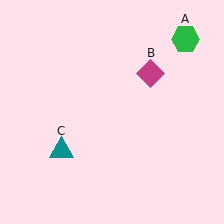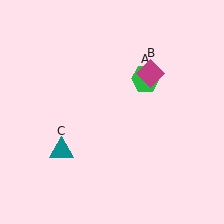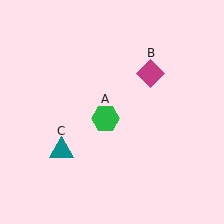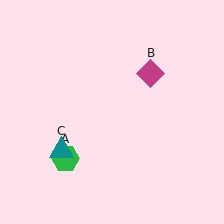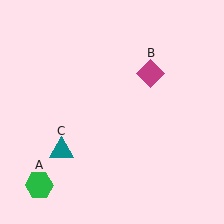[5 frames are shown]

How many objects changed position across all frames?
1 object changed position: green hexagon (object A).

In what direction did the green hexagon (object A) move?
The green hexagon (object A) moved down and to the left.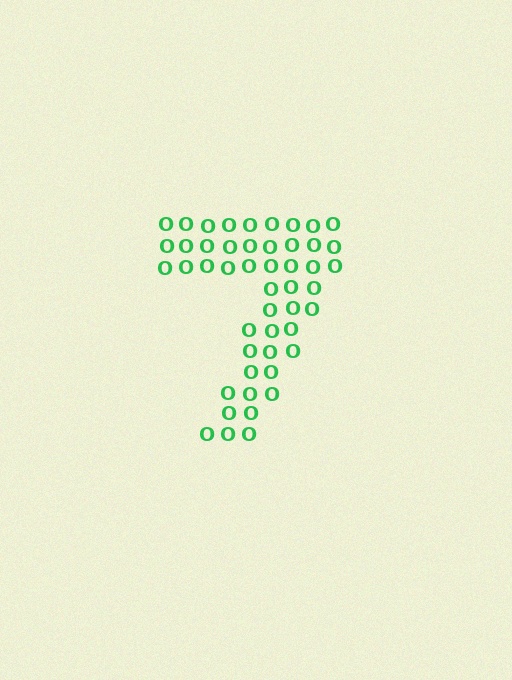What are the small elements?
The small elements are letter O's.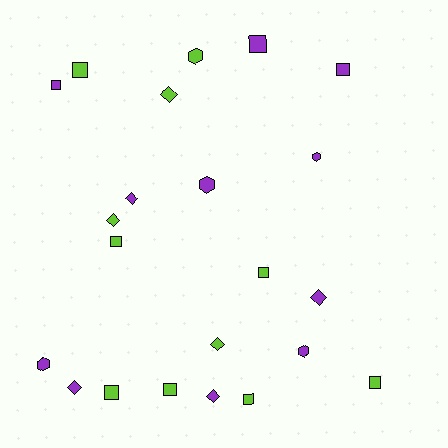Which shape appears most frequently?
Square, with 10 objects.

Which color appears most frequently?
Lime, with 11 objects.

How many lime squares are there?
There are 7 lime squares.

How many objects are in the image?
There are 22 objects.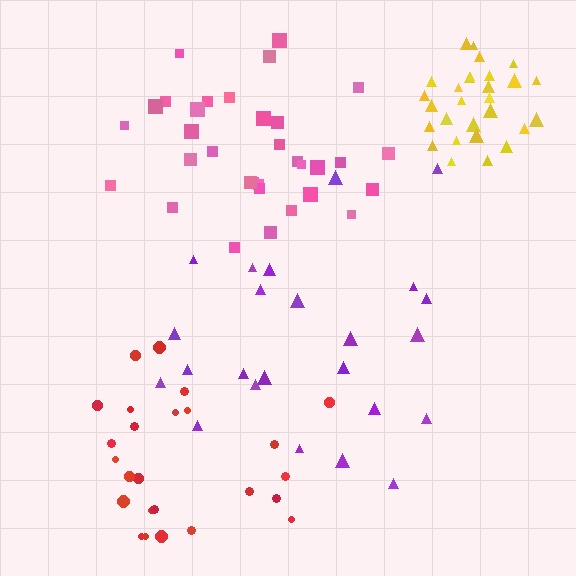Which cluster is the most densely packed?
Yellow.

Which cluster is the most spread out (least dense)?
Purple.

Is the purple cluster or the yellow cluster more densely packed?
Yellow.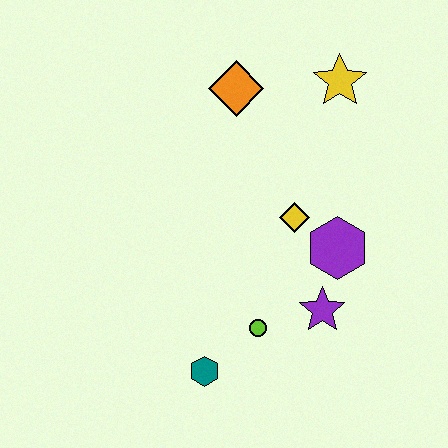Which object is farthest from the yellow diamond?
The teal hexagon is farthest from the yellow diamond.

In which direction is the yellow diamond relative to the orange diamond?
The yellow diamond is below the orange diamond.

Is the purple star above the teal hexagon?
Yes